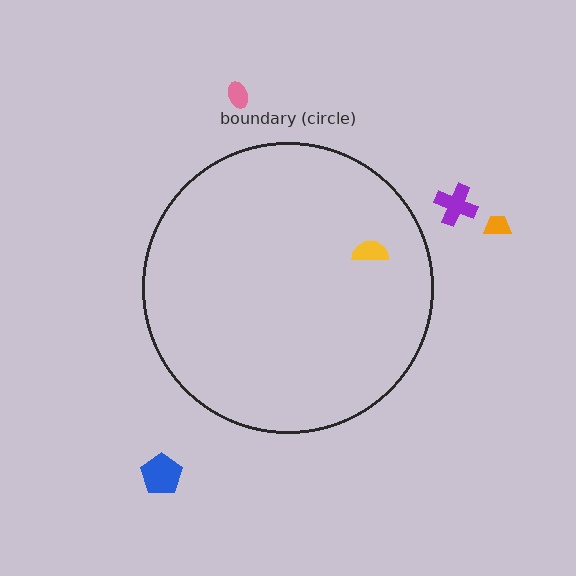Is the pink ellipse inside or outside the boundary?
Outside.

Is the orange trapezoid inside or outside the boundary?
Outside.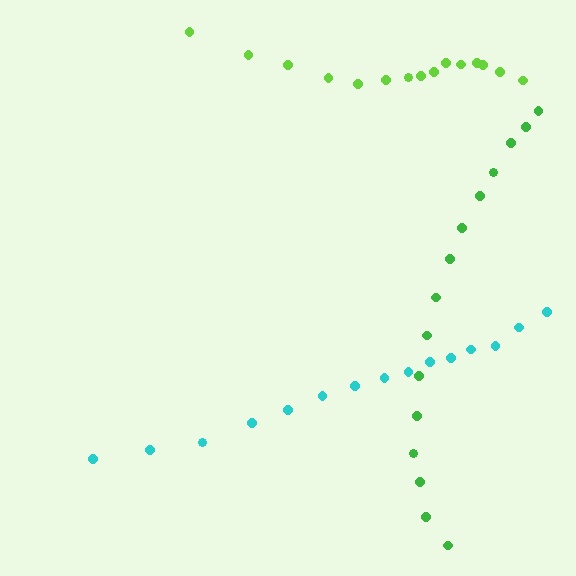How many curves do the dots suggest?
There are 3 distinct paths.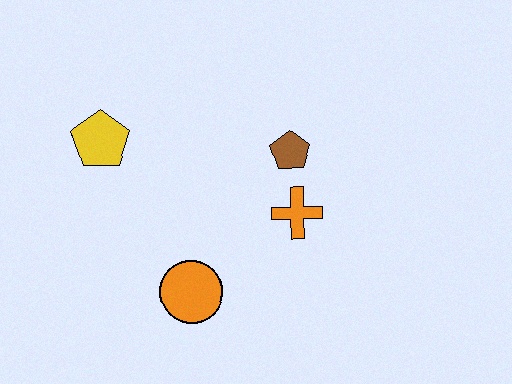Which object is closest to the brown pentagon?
The orange cross is closest to the brown pentagon.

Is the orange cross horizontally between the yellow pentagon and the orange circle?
No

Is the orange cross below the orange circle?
No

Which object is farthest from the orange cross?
The yellow pentagon is farthest from the orange cross.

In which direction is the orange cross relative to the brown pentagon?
The orange cross is below the brown pentagon.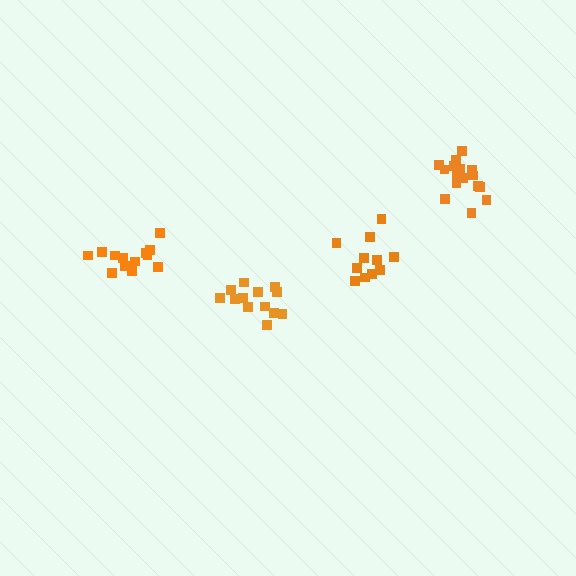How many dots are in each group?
Group 1: 13 dots, Group 2: 13 dots, Group 3: 17 dots, Group 4: 11 dots (54 total).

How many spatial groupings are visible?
There are 4 spatial groupings.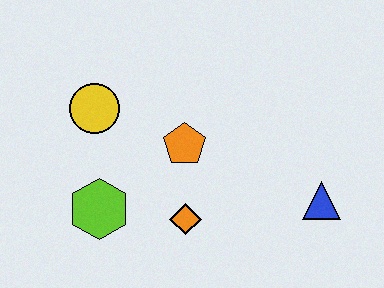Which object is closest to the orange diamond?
The orange pentagon is closest to the orange diamond.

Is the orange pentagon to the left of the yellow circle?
No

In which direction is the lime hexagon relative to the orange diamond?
The lime hexagon is to the left of the orange diamond.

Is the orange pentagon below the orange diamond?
No